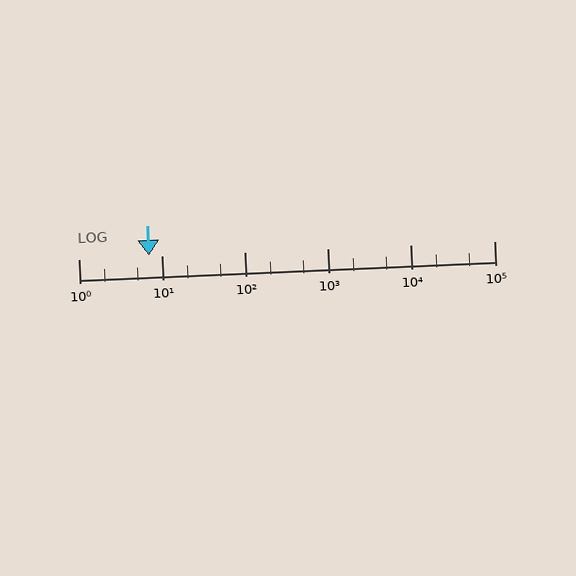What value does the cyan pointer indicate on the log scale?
The pointer indicates approximately 7.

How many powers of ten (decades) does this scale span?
The scale spans 5 decades, from 1 to 100000.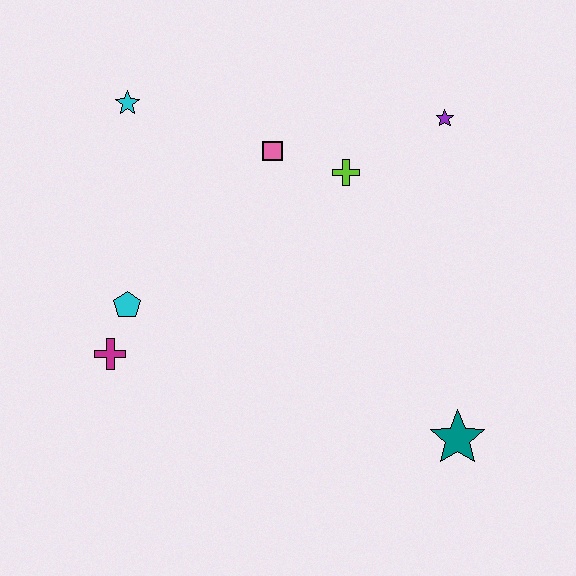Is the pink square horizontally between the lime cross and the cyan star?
Yes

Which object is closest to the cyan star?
The pink square is closest to the cyan star.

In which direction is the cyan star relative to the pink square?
The cyan star is to the left of the pink square.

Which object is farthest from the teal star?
The cyan star is farthest from the teal star.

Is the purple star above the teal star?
Yes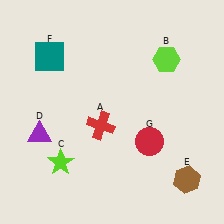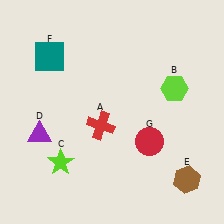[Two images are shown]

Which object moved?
The lime hexagon (B) moved down.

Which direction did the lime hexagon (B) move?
The lime hexagon (B) moved down.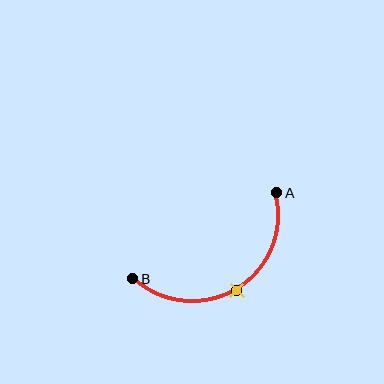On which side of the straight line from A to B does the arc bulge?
The arc bulges below the straight line connecting A and B.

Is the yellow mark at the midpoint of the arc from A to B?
Yes. The yellow mark lies on the arc at equal arc-length from both A and B — it is the arc midpoint.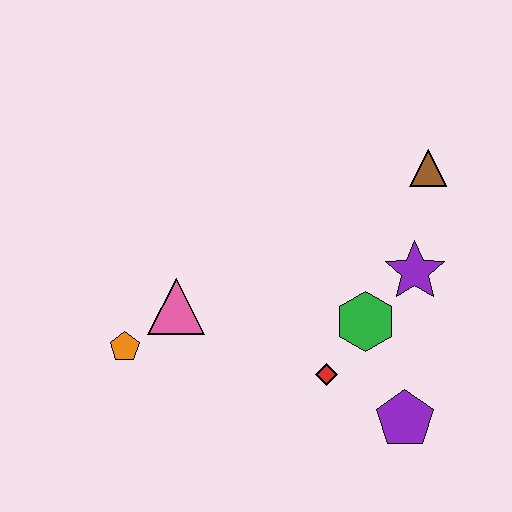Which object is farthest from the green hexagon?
The orange pentagon is farthest from the green hexagon.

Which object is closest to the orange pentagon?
The pink triangle is closest to the orange pentagon.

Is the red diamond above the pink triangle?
No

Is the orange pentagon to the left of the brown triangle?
Yes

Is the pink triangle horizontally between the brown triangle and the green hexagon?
No